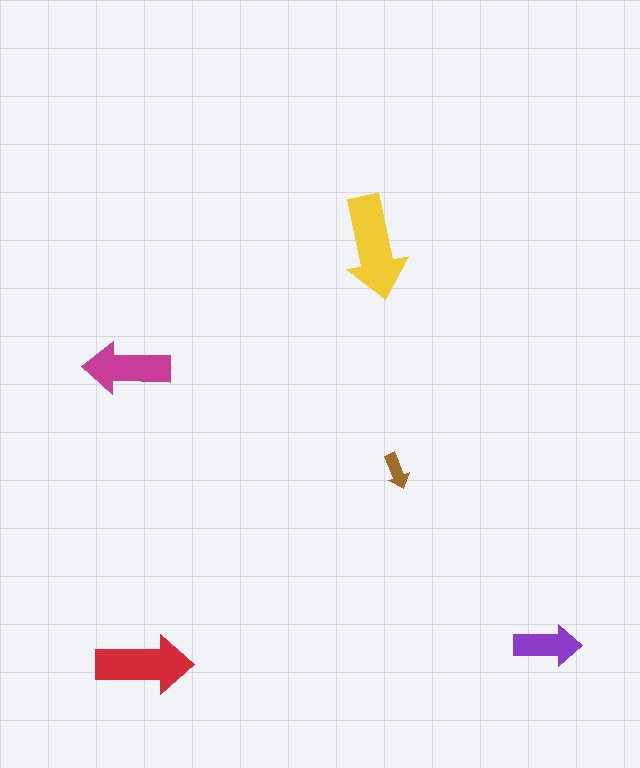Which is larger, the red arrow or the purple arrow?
The red one.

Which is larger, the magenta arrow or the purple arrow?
The magenta one.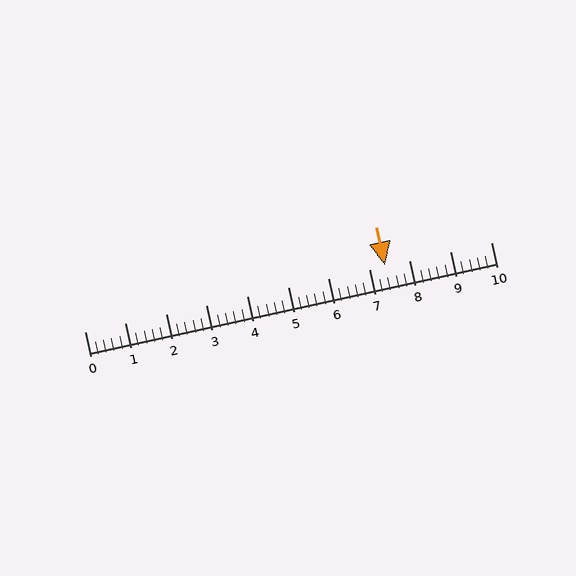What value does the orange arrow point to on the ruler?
The orange arrow points to approximately 7.4.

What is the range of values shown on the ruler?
The ruler shows values from 0 to 10.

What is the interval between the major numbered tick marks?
The major tick marks are spaced 1 units apart.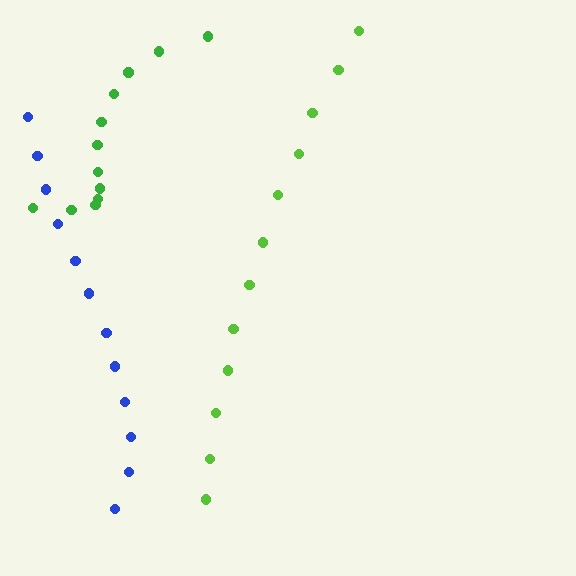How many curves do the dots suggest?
There are 3 distinct paths.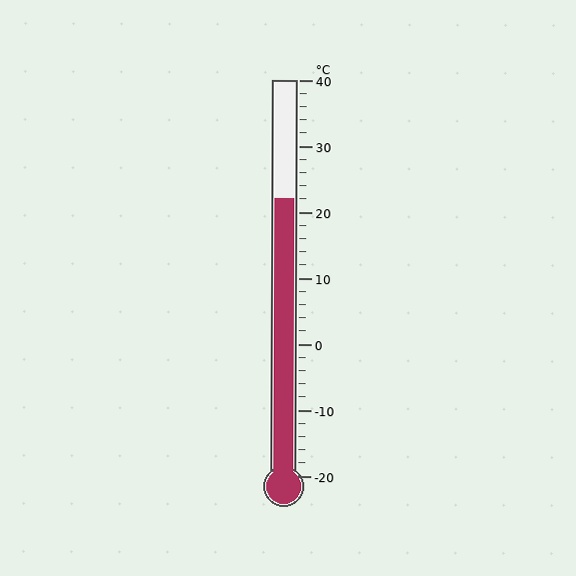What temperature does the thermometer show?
The thermometer shows approximately 22°C.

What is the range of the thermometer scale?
The thermometer scale ranges from -20°C to 40°C.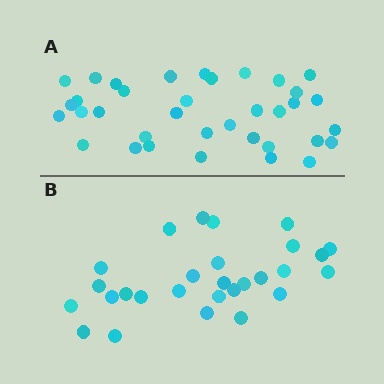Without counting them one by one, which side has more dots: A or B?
Region A (the top region) has more dots.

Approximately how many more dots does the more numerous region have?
Region A has roughly 8 or so more dots than region B.